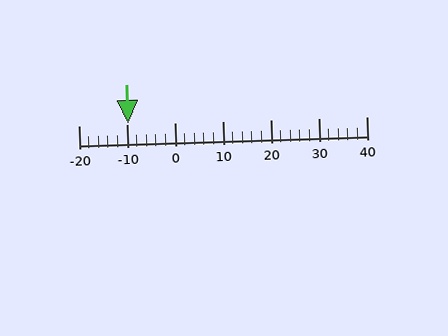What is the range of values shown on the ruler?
The ruler shows values from -20 to 40.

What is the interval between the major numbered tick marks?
The major tick marks are spaced 10 units apart.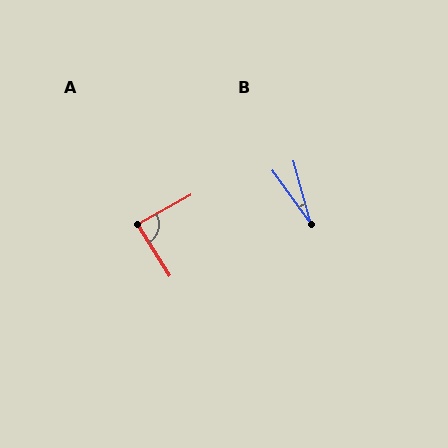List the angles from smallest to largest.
B (21°), A (87°).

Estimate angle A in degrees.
Approximately 87 degrees.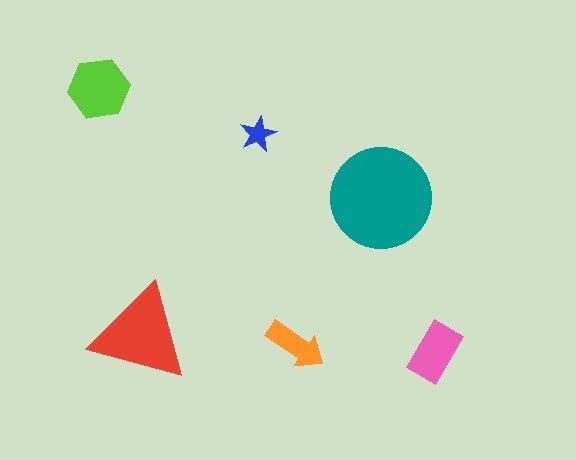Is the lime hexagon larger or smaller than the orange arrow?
Larger.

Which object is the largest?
The teal circle.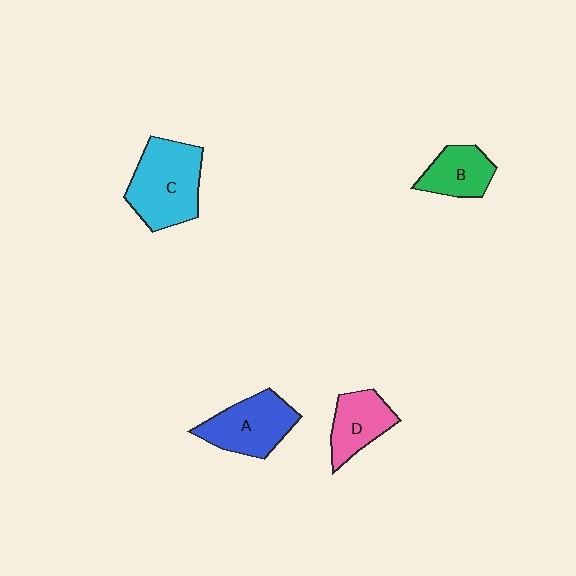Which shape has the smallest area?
Shape B (green).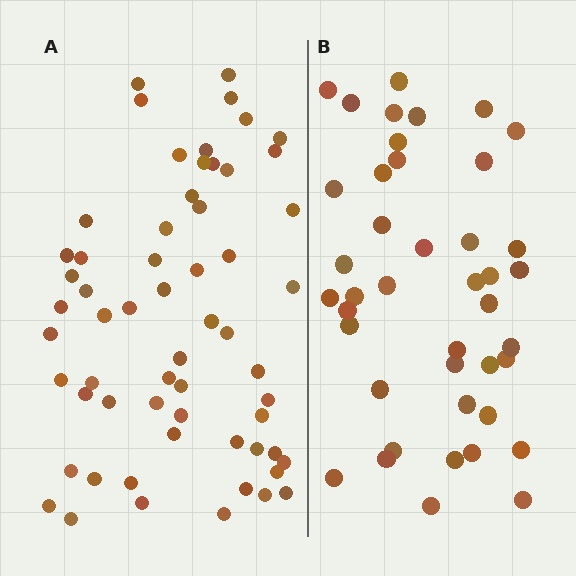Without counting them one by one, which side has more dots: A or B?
Region A (the left region) has more dots.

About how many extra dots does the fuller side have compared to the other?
Region A has approximately 20 more dots than region B.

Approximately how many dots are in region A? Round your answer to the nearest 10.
About 60 dots.